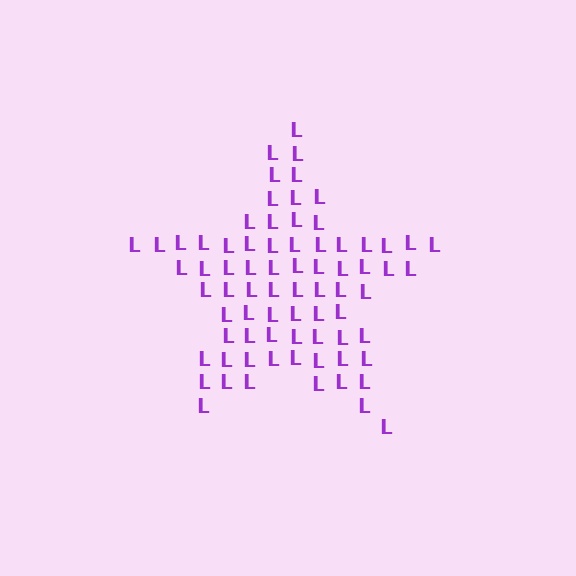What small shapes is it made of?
It is made of small letter L's.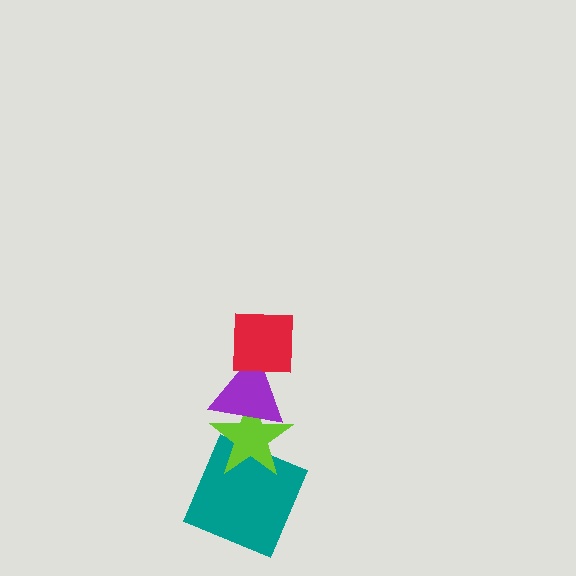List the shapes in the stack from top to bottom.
From top to bottom: the red square, the purple triangle, the lime star, the teal square.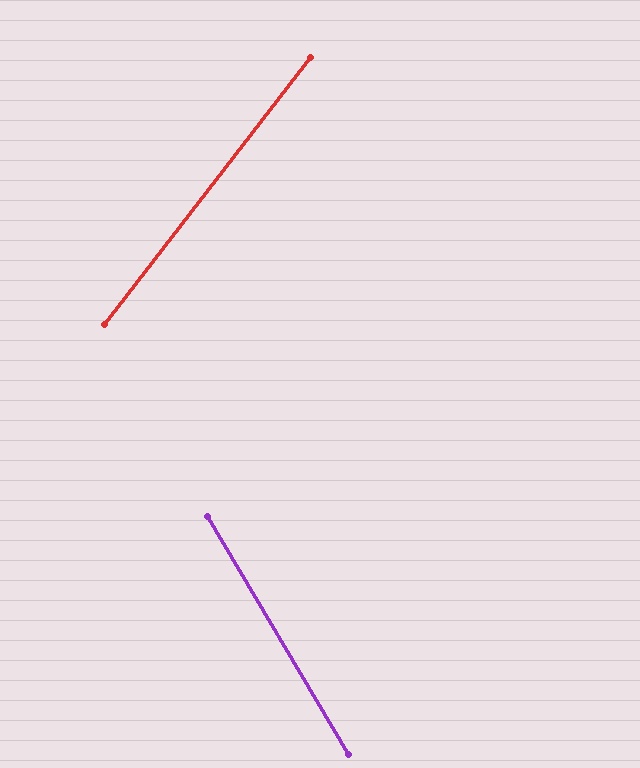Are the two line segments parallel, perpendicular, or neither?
Neither parallel nor perpendicular — they differ by about 68°.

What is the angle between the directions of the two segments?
Approximately 68 degrees.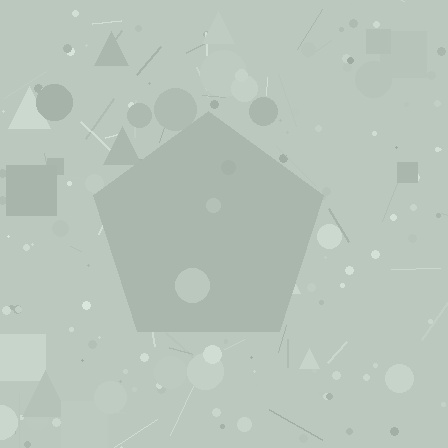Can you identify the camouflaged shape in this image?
The camouflaged shape is a pentagon.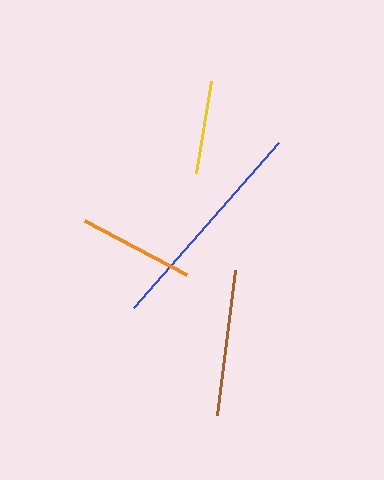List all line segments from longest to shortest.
From longest to shortest: blue, brown, orange, yellow.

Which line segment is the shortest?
The yellow line is the shortest at approximately 93 pixels.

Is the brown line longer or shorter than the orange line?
The brown line is longer than the orange line.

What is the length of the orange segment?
The orange segment is approximately 116 pixels long.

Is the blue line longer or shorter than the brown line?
The blue line is longer than the brown line.